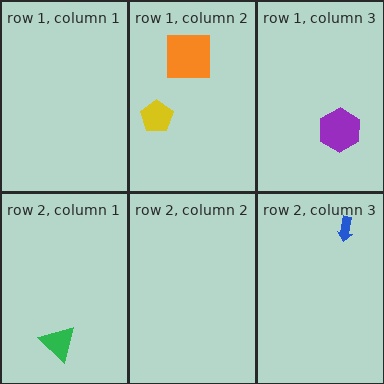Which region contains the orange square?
The row 1, column 2 region.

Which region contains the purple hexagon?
The row 1, column 3 region.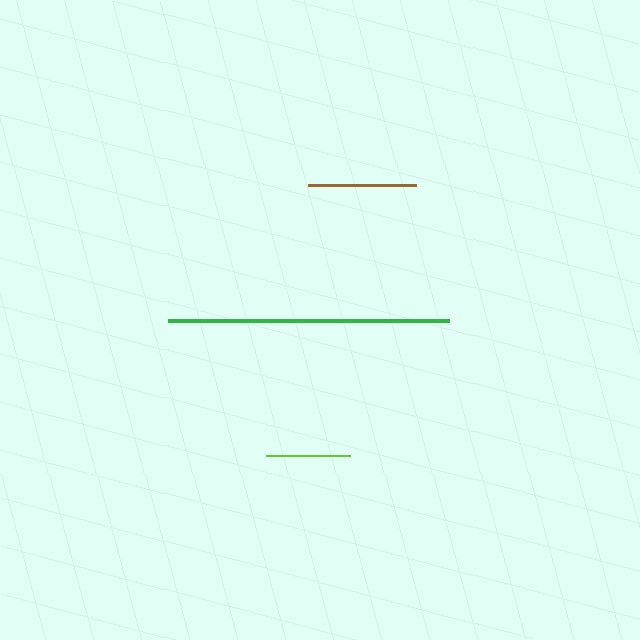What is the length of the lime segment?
The lime segment is approximately 84 pixels long.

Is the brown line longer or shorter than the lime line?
The brown line is longer than the lime line.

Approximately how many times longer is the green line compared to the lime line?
The green line is approximately 3.4 times the length of the lime line.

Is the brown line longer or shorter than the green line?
The green line is longer than the brown line.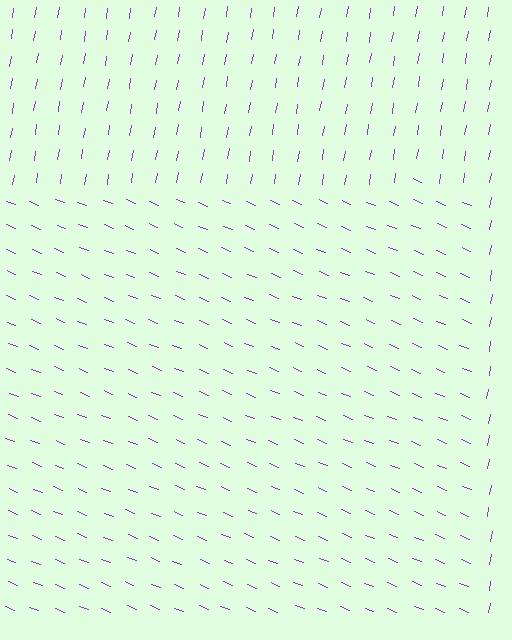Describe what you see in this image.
The image is filled with small purple line segments. A rectangle region in the image has lines oriented differently from the surrounding lines, creating a visible texture boundary.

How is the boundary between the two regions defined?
The boundary is defined purely by a change in line orientation (approximately 78 degrees difference). All lines are the same color and thickness.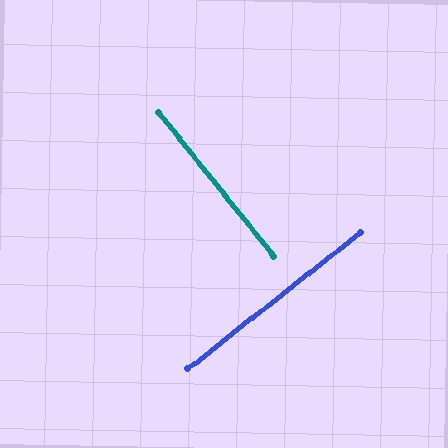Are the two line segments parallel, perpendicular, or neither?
Perpendicular — they meet at approximately 90°.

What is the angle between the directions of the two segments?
Approximately 90 degrees.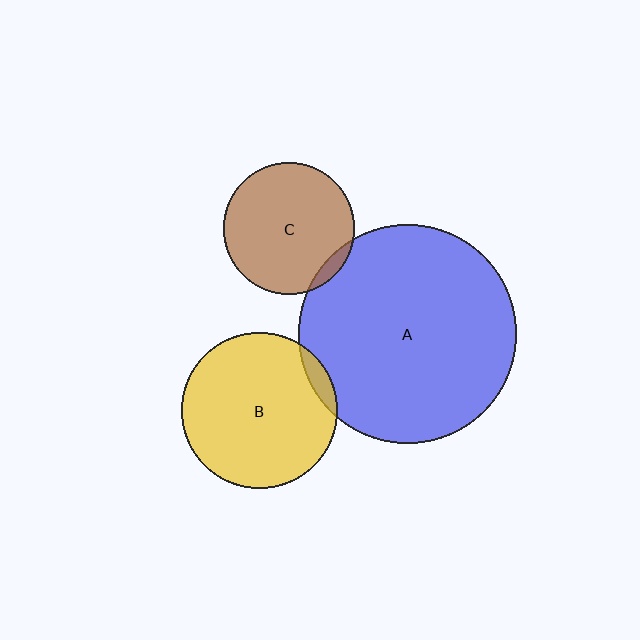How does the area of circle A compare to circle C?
Approximately 2.7 times.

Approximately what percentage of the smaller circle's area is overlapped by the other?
Approximately 5%.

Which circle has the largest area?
Circle A (blue).